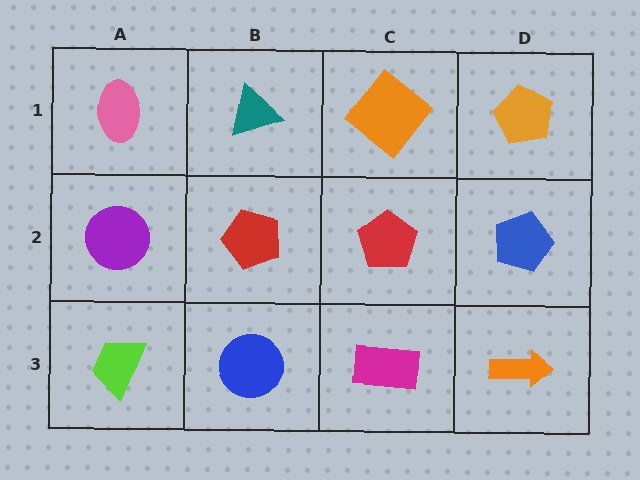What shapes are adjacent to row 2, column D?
An orange pentagon (row 1, column D), an orange arrow (row 3, column D), a red pentagon (row 2, column C).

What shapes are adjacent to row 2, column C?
An orange diamond (row 1, column C), a magenta rectangle (row 3, column C), a red pentagon (row 2, column B), a blue pentagon (row 2, column D).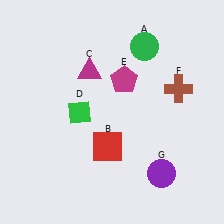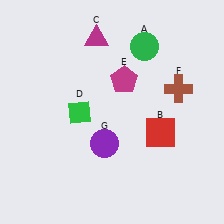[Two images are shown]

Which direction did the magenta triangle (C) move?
The magenta triangle (C) moved up.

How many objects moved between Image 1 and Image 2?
3 objects moved between the two images.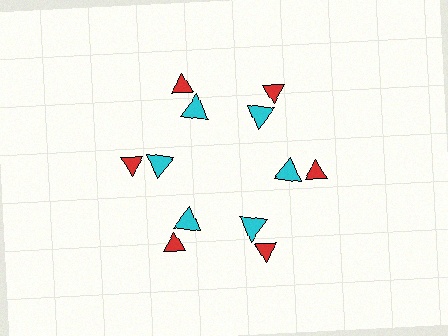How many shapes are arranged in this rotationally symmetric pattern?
There are 12 shapes, arranged in 6 groups of 2.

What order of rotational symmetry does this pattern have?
This pattern has 6-fold rotational symmetry.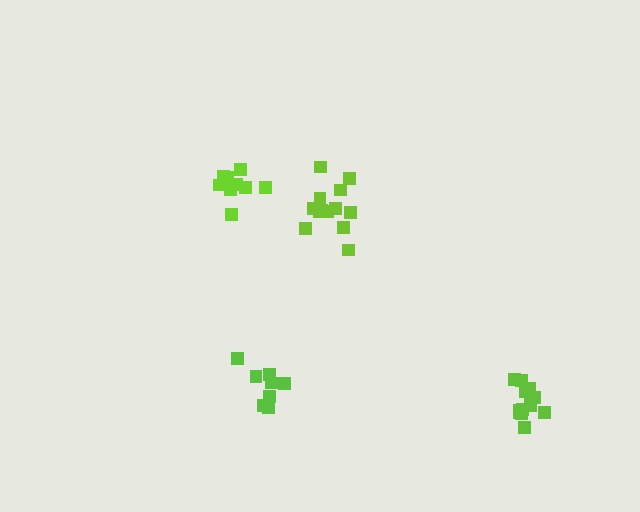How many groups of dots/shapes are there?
There are 4 groups.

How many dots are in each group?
Group 1: 14 dots, Group 2: 8 dots, Group 3: 10 dots, Group 4: 14 dots (46 total).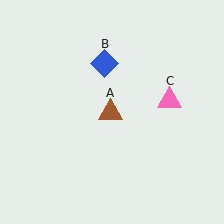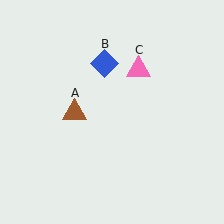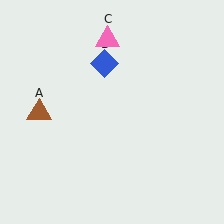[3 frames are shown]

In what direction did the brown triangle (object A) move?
The brown triangle (object A) moved left.